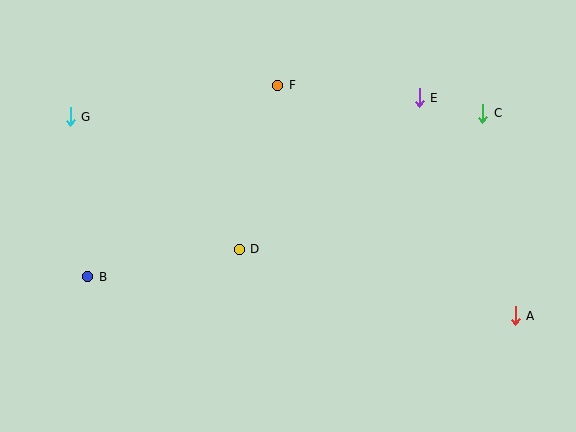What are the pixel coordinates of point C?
Point C is at (483, 113).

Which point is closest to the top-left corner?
Point G is closest to the top-left corner.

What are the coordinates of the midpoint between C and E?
The midpoint between C and E is at (451, 105).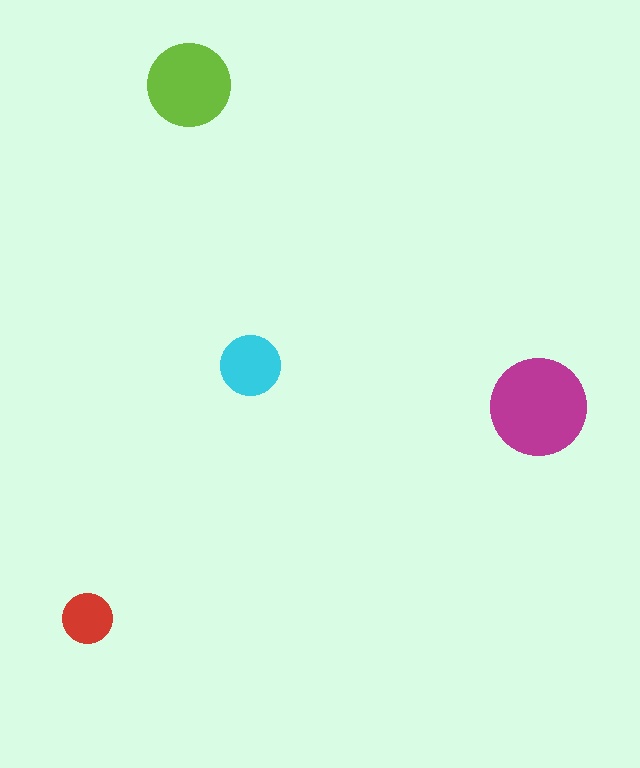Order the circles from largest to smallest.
the magenta one, the lime one, the cyan one, the red one.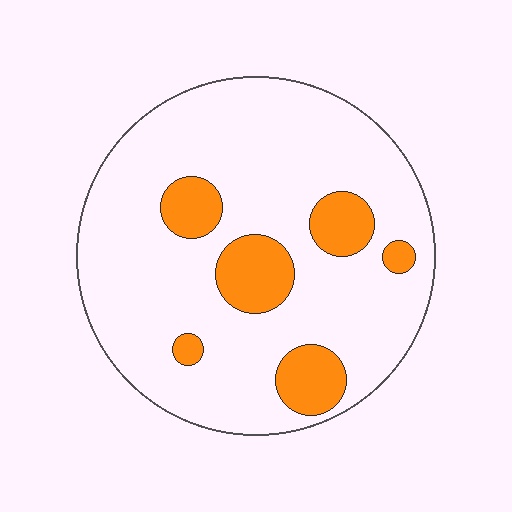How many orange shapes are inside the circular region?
6.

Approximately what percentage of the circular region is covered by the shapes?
Approximately 15%.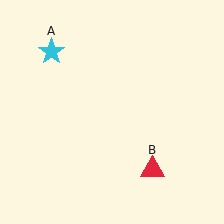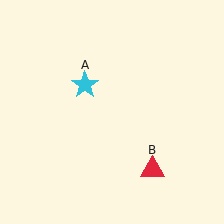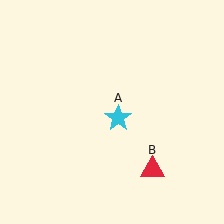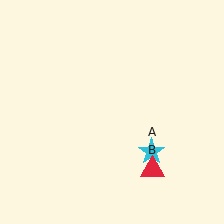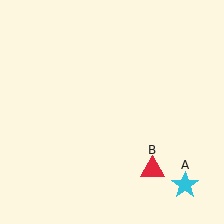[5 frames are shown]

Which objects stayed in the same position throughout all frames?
Red triangle (object B) remained stationary.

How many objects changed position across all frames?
1 object changed position: cyan star (object A).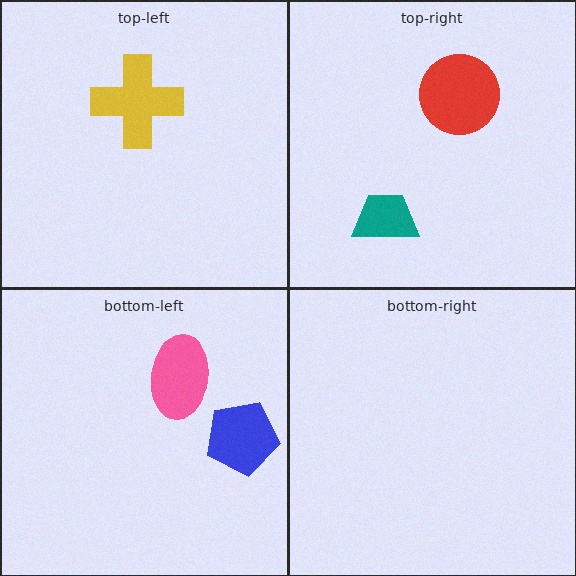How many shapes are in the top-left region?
1.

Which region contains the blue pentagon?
The bottom-left region.